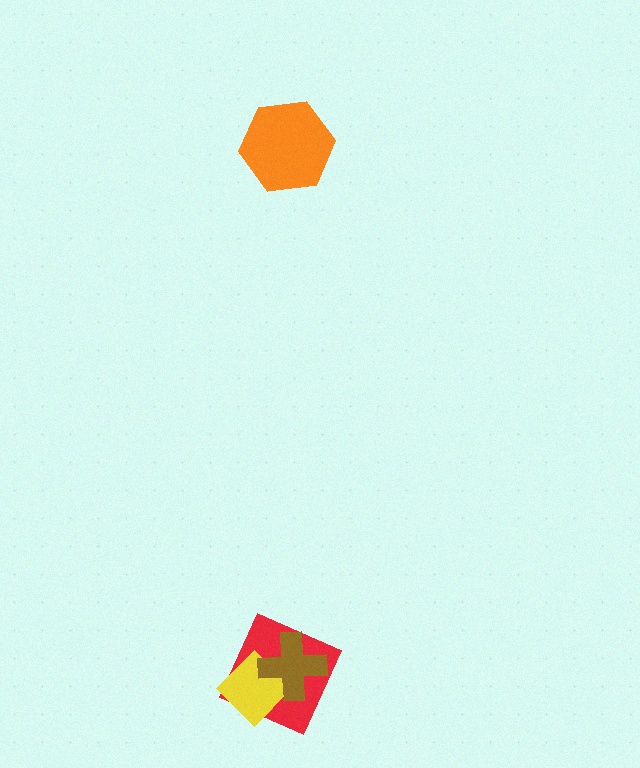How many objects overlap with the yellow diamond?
2 objects overlap with the yellow diamond.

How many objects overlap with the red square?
2 objects overlap with the red square.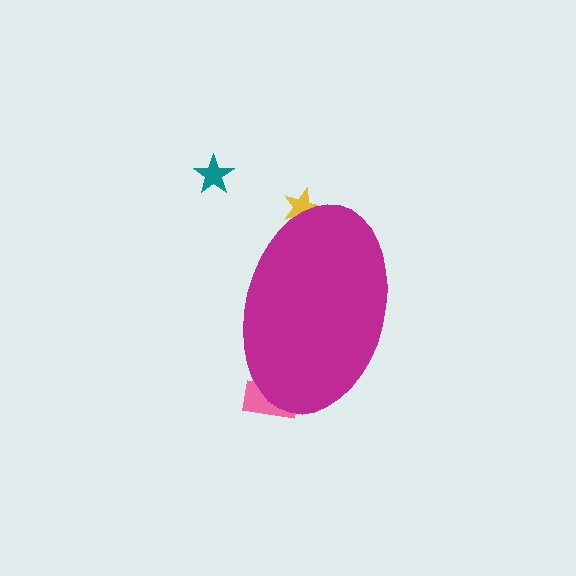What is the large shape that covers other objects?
A magenta ellipse.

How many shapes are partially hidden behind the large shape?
2 shapes are partially hidden.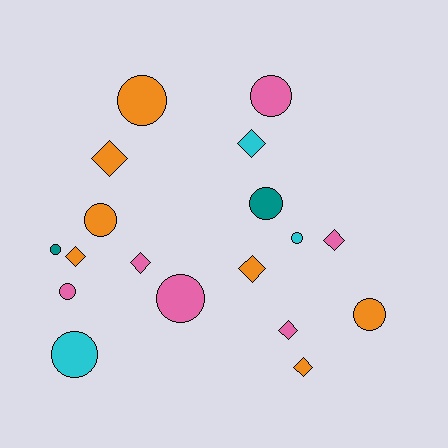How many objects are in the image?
There are 18 objects.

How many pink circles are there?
There are 3 pink circles.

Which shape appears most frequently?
Circle, with 10 objects.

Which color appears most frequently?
Orange, with 7 objects.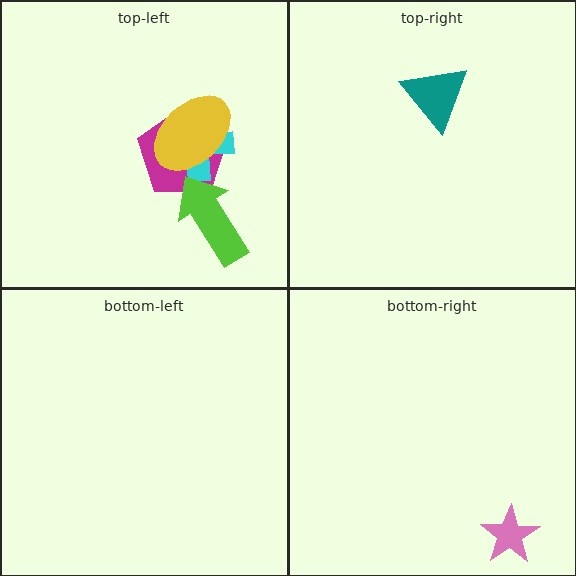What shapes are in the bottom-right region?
The pink star.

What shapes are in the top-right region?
The teal triangle.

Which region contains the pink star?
The bottom-right region.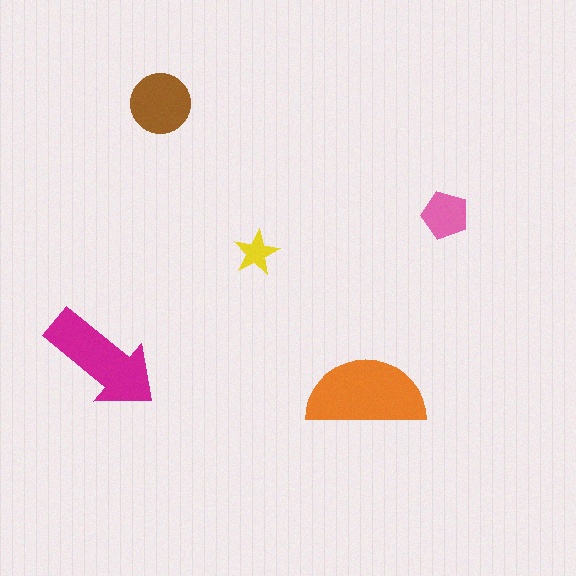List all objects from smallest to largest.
The yellow star, the pink pentagon, the brown circle, the magenta arrow, the orange semicircle.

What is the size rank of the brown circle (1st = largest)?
3rd.